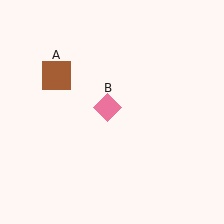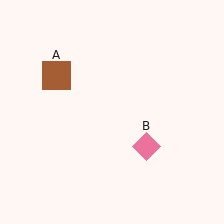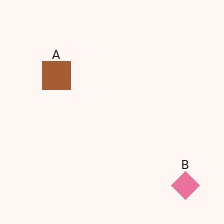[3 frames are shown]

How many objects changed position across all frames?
1 object changed position: pink diamond (object B).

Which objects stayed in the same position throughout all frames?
Brown square (object A) remained stationary.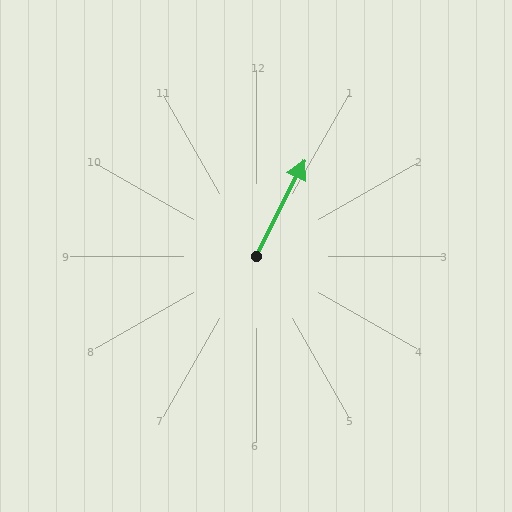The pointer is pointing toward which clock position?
Roughly 1 o'clock.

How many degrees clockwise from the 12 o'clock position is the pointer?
Approximately 27 degrees.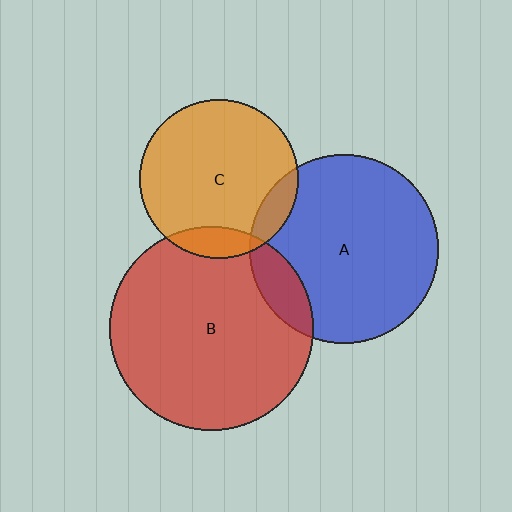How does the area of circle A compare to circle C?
Approximately 1.4 times.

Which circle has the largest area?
Circle B (red).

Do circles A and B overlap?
Yes.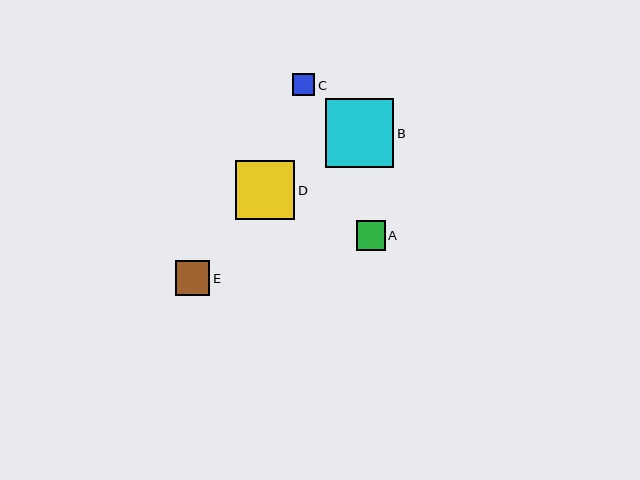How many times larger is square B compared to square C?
Square B is approximately 3.0 times the size of square C.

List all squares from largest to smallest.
From largest to smallest: B, D, E, A, C.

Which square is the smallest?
Square C is the smallest with a size of approximately 23 pixels.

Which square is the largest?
Square B is the largest with a size of approximately 68 pixels.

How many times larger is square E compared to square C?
Square E is approximately 1.5 times the size of square C.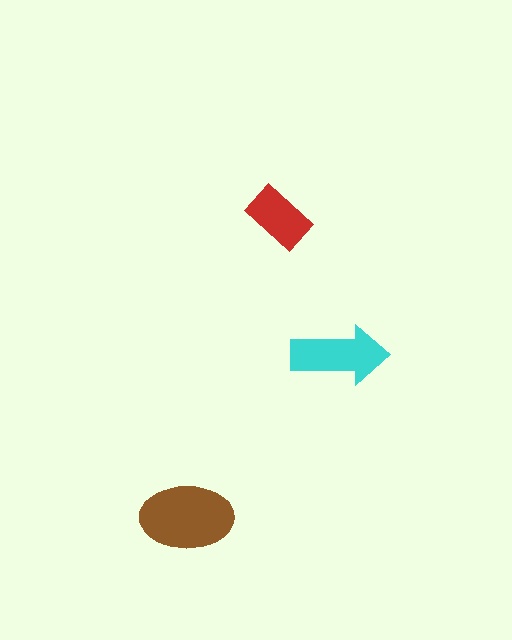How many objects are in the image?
There are 3 objects in the image.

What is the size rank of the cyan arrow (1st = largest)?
2nd.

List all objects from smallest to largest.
The red rectangle, the cyan arrow, the brown ellipse.